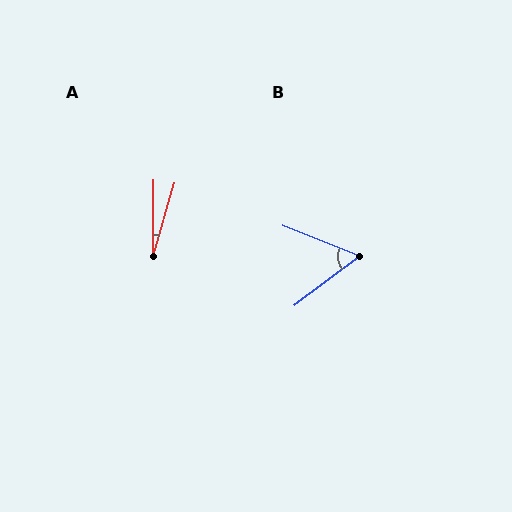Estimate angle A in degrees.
Approximately 16 degrees.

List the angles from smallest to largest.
A (16°), B (59°).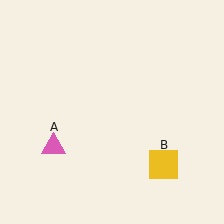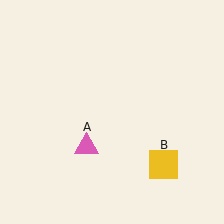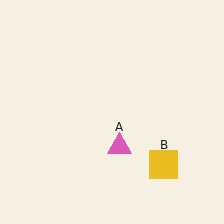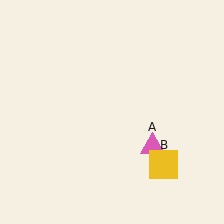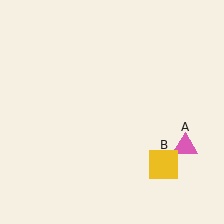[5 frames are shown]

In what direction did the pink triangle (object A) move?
The pink triangle (object A) moved right.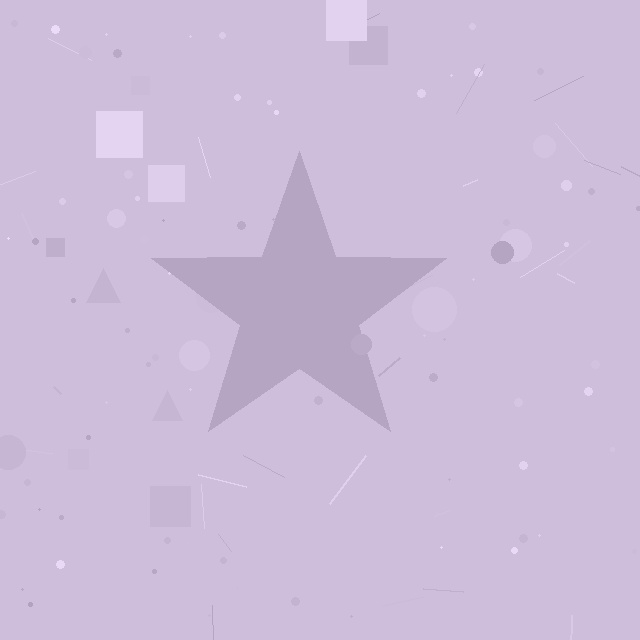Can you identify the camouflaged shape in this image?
The camouflaged shape is a star.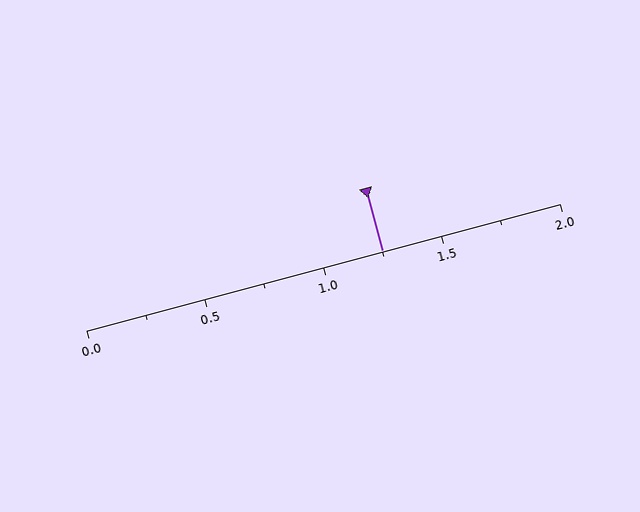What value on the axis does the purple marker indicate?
The marker indicates approximately 1.25.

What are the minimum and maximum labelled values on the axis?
The axis runs from 0.0 to 2.0.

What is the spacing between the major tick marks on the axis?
The major ticks are spaced 0.5 apart.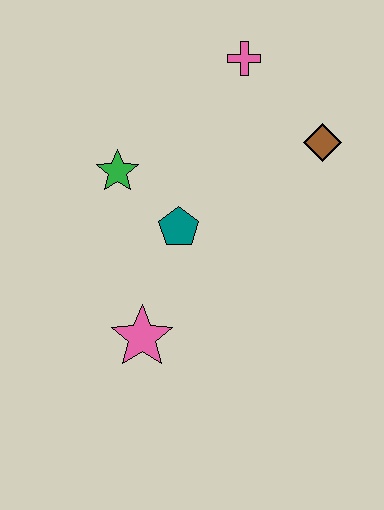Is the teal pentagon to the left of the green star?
No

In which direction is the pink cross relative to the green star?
The pink cross is to the right of the green star.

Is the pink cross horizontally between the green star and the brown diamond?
Yes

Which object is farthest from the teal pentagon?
The pink cross is farthest from the teal pentagon.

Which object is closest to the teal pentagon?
The green star is closest to the teal pentagon.